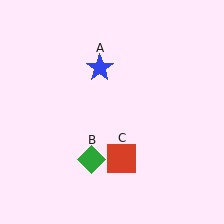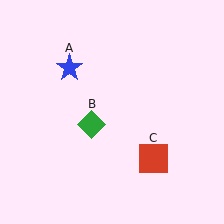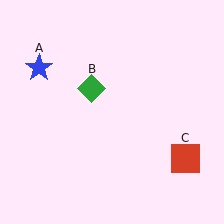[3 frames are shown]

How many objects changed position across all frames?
3 objects changed position: blue star (object A), green diamond (object B), red square (object C).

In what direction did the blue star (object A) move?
The blue star (object A) moved left.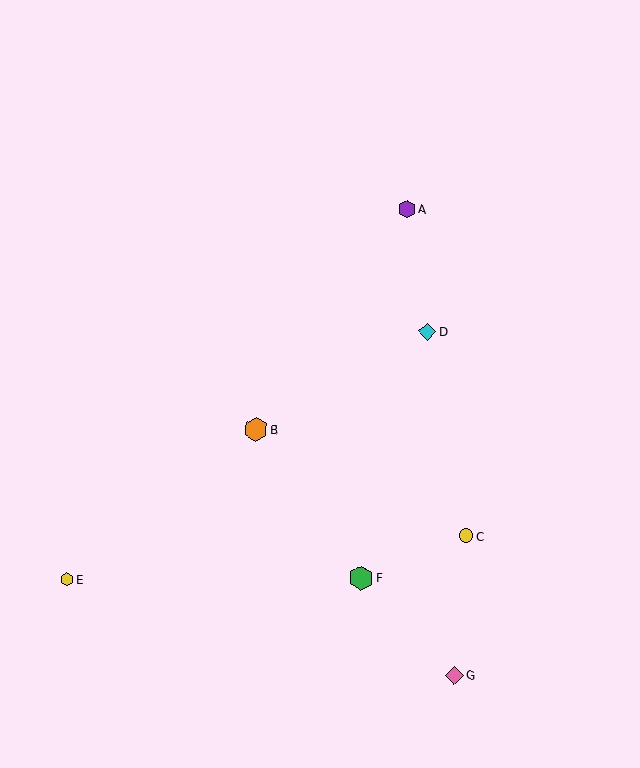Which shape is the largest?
The green hexagon (labeled F) is the largest.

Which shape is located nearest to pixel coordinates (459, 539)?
The yellow circle (labeled C) at (466, 536) is nearest to that location.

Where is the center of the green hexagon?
The center of the green hexagon is at (361, 578).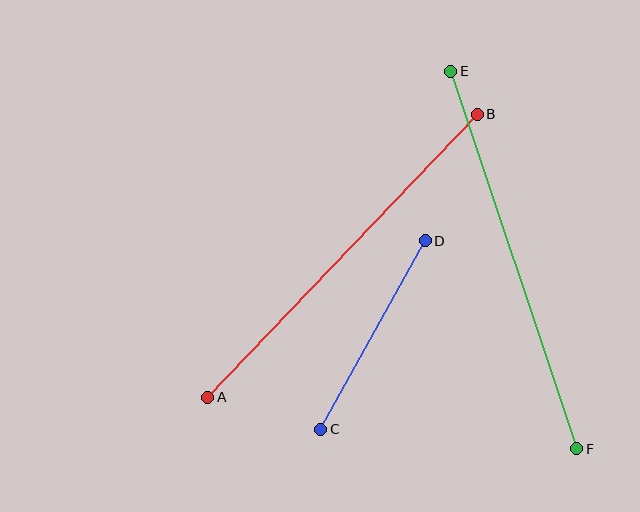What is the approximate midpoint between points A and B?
The midpoint is at approximately (343, 256) pixels.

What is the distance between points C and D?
The distance is approximately 215 pixels.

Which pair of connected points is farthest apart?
Points E and F are farthest apart.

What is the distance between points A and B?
The distance is approximately 391 pixels.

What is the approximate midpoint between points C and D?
The midpoint is at approximately (373, 335) pixels.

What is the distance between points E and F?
The distance is approximately 398 pixels.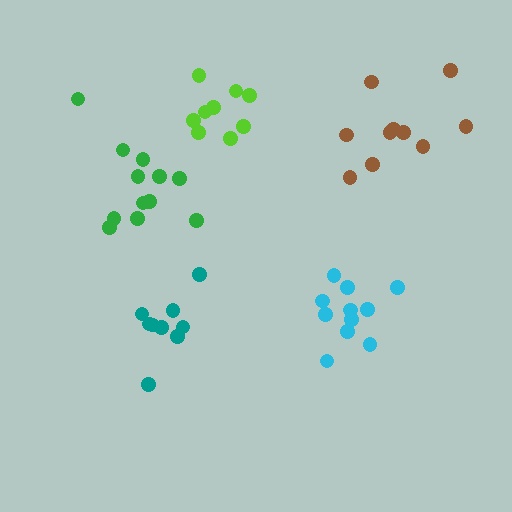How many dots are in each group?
Group 1: 12 dots, Group 2: 10 dots, Group 3: 11 dots, Group 4: 9 dots, Group 5: 9 dots (51 total).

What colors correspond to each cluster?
The clusters are colored: green, brown, cyan, lime, teal.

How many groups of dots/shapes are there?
There are 5 groups.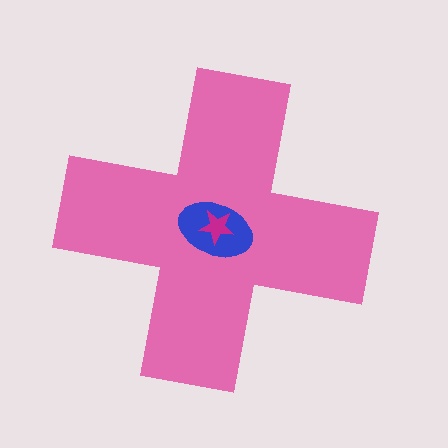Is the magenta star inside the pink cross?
Yes.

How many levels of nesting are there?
3.